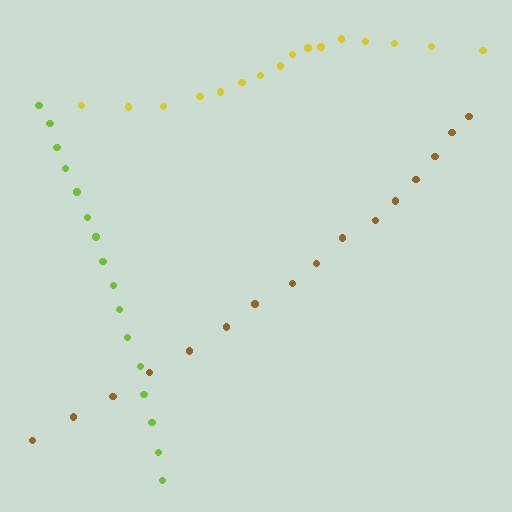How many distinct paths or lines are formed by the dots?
There are 3 distinct paths.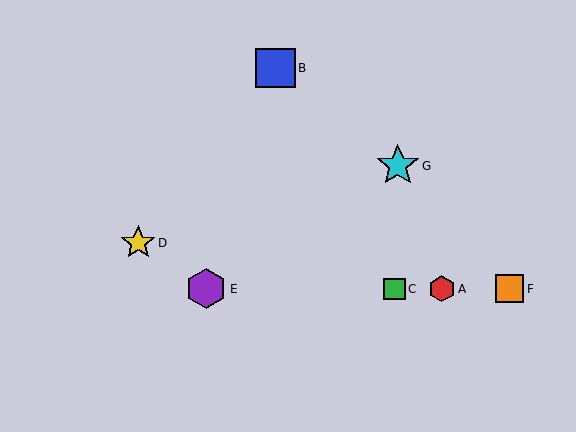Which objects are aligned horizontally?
Objects A, C, E, F are aligned horizontally.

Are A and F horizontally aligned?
Yes, both are at y≈289.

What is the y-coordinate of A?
Object A is at y≈289.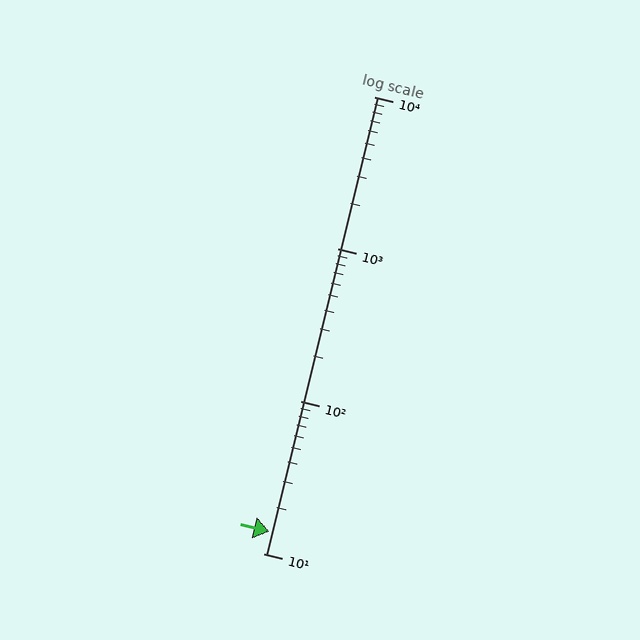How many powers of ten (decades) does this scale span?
The scale spans 3 decades, from 10 to 10000.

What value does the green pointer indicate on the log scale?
The pointer indicates approximately 14.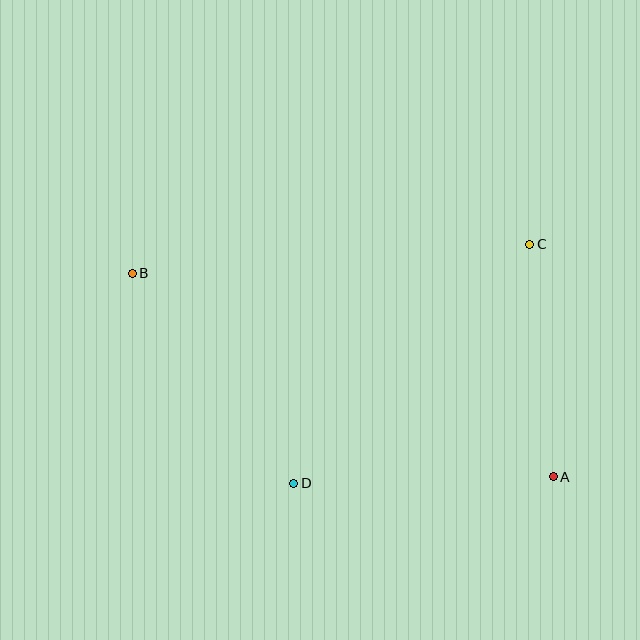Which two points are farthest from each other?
Points A and B are farthest from each other.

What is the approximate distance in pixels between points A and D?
The distance between A and D is approximately 260 pixels.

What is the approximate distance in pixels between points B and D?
The distance between B and D is approximately 265 pixels.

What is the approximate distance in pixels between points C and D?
The distance between C and D is approximately 336 pixels.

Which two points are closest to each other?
Points A and C are closest to each other.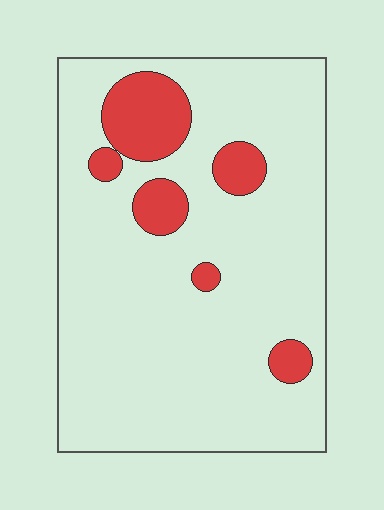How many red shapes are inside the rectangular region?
6.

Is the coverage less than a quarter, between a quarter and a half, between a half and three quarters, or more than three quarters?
Less than a quarter.